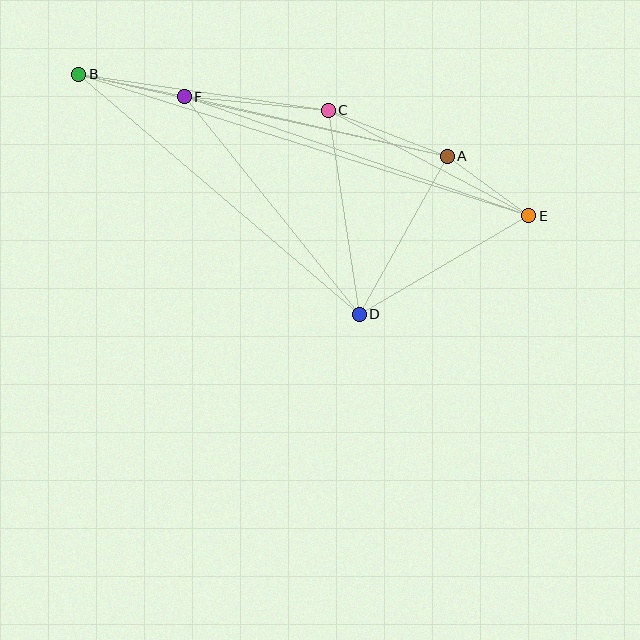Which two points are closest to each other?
Points A and E are closest to each other.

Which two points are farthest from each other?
Points B and E are farthest from each other.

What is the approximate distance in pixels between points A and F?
The distance between A and F is approximately 270 pixels.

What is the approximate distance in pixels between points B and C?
The distance between B and C is approximately 252 pixels.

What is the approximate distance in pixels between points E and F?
The distance between E and F is approximately 364 pixels.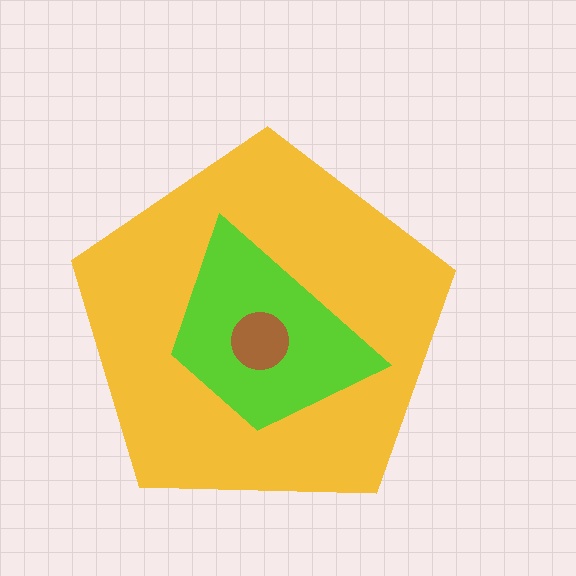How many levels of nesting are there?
3.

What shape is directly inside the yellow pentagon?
The lime trapezoid.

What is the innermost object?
The brown circle.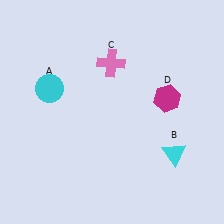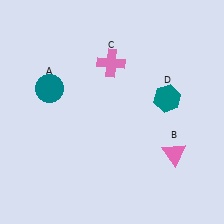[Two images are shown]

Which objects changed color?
A changed from cyan to teal. B changed from cyan to pink. D changed from magenta to teal.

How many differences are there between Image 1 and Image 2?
There are 3 differences between the two images.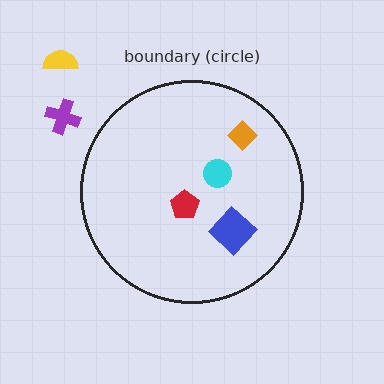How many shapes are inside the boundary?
4 inside, 2 outside.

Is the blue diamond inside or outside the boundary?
Inside.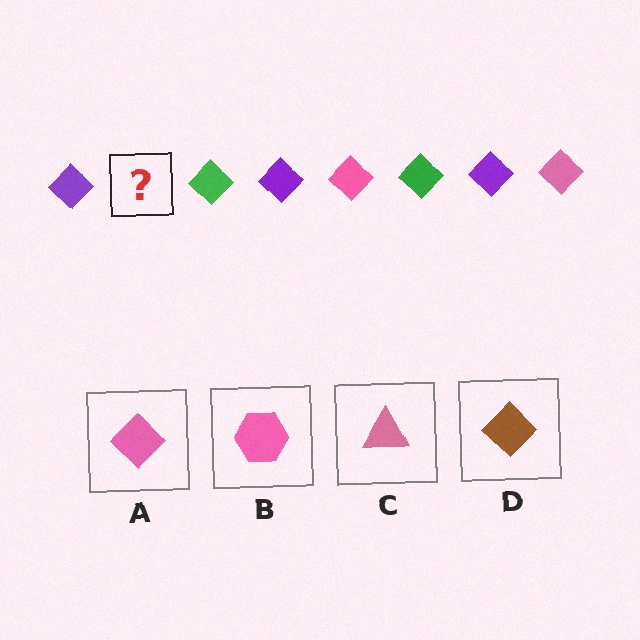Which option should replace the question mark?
Option A.